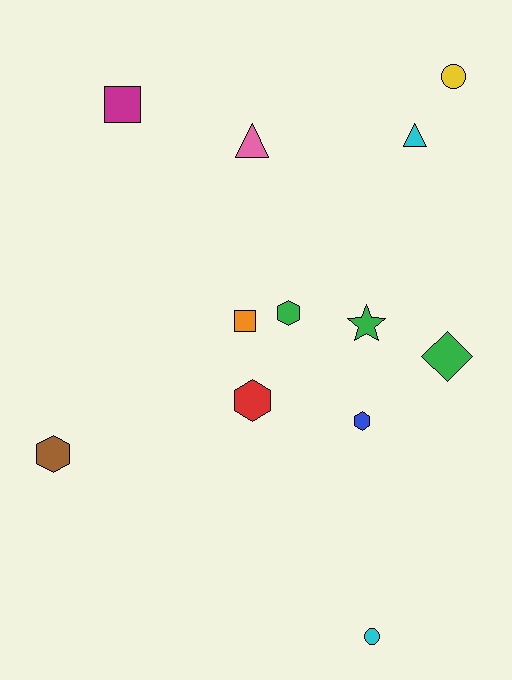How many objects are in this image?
There are 12 objects.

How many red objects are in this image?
There is 1 red object.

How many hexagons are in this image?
There are 4 hexagons.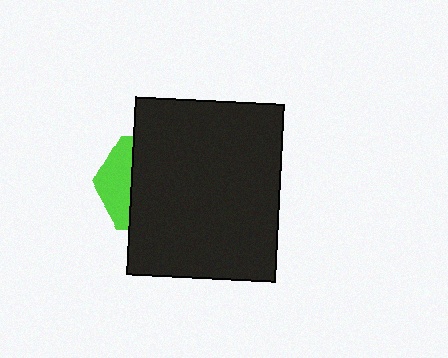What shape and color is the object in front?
The object in front is a black rectangle.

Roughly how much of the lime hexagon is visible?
A small part of it is visible (roughly 32%).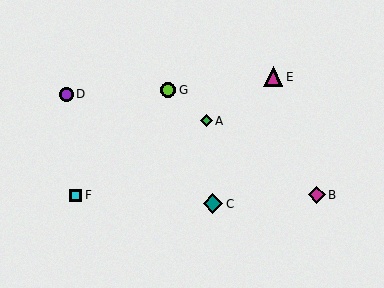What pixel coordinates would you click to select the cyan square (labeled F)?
Click at (75, 195) to select the cyan square F.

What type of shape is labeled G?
Shape G is a lime circle.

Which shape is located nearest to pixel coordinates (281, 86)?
The magenta triangle (labeled E) at (273, 77) is nearest to that location.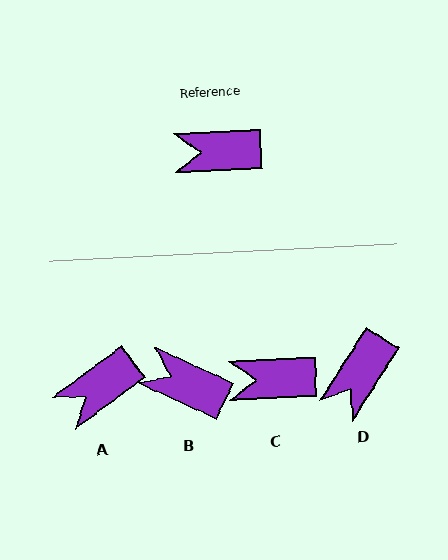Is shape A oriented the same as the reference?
No, it is off by about 34 degrees.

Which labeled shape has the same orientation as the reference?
C.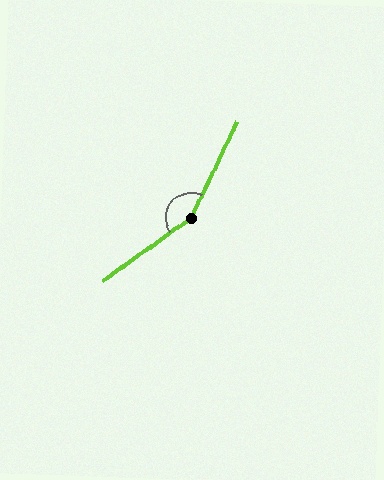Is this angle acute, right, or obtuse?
It is obtuse.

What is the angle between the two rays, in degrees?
Approximately 152 degrees.